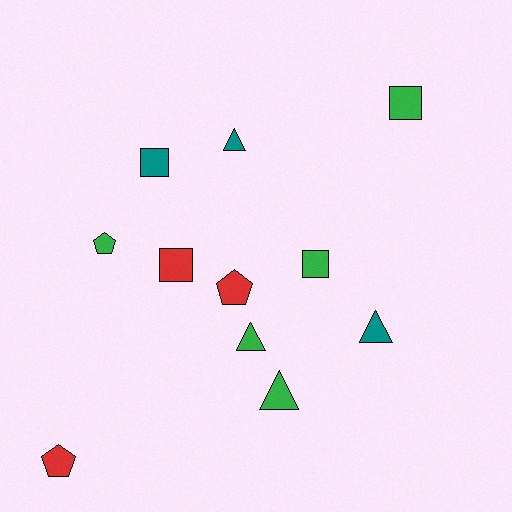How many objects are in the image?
There are 11 objects.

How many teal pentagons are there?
There are no teal pentagons.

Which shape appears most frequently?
Square, with 4 objects.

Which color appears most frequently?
Green, with 5 objects.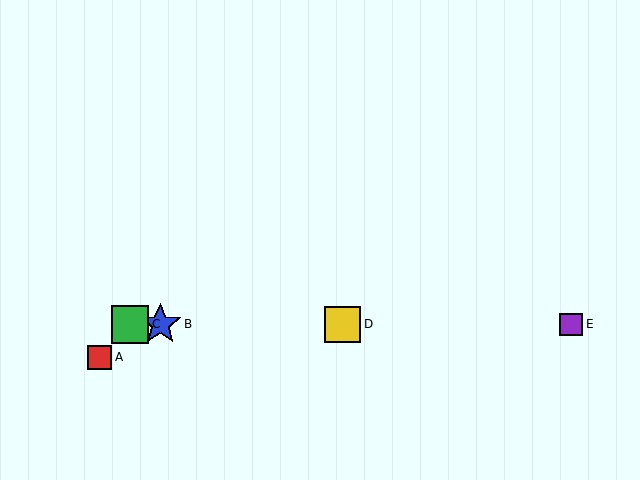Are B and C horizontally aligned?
Yes, both are at y≈324.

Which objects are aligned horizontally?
Objects B, C, D, E are aligned horizontally.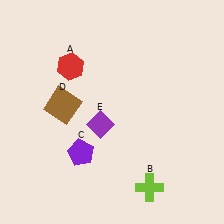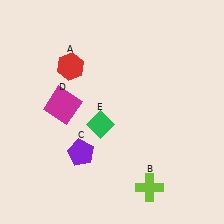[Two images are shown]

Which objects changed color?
D changed from brown to magenta. E changed from purple to green.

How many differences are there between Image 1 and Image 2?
There are 2 differences between the two images.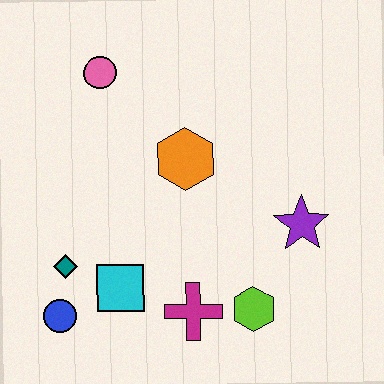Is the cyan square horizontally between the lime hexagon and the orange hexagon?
No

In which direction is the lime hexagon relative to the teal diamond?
The lime hexagon is to the right of the teal diamond.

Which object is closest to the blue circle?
The teal diamond is closest to the blue circle.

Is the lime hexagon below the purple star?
Yes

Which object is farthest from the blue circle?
The purple star is farthest from the blue circle.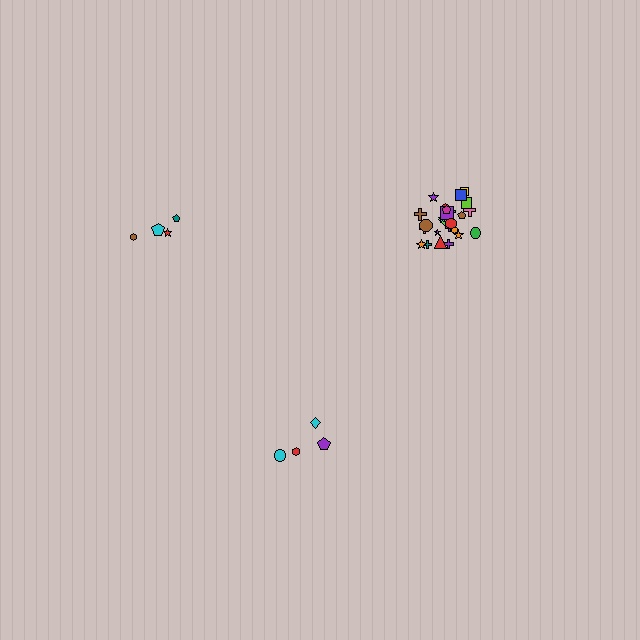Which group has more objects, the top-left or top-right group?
The top-right group.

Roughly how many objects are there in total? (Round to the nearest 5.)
Roughly 35 objects in total.